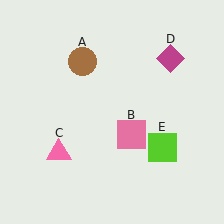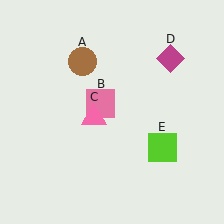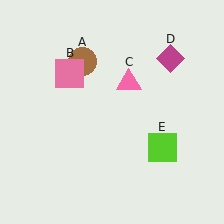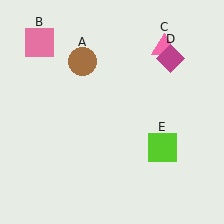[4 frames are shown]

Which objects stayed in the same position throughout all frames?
Brown circle (object A) and magenta diamond (object D) and lime square (object E) remained stationary.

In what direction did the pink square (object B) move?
The pink square (object B) moved up and to the left.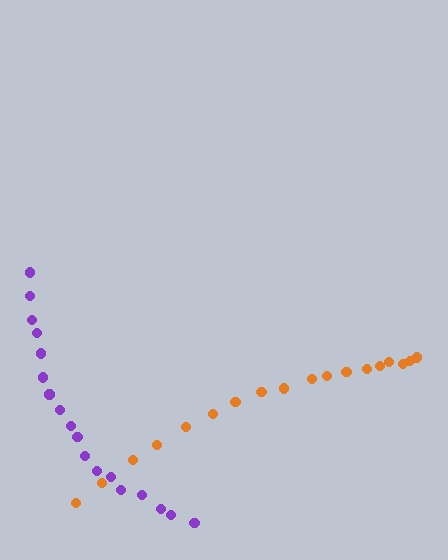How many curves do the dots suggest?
There are 2 distinct paths.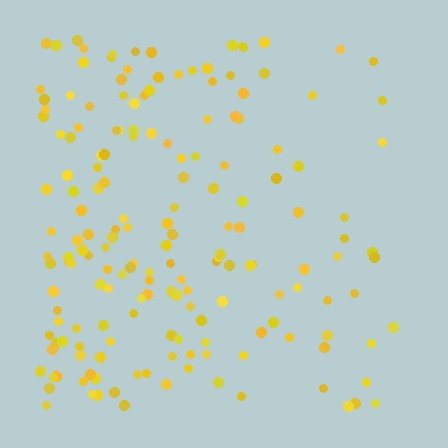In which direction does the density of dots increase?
From right to left, with the left side densest.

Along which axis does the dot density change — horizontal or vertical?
Horizontal.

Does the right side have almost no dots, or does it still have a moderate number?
Still a moderate number, just noticeably fewer than the left.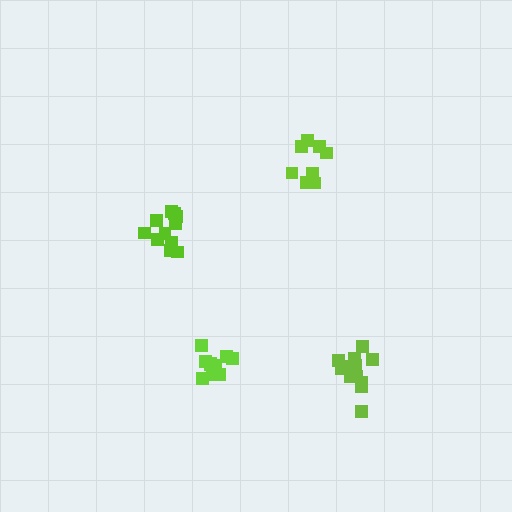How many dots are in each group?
Group 1: 11 dots, Group 2: 11 dots, Group 3: 13 dots, Group 4: 8 dots (43 total).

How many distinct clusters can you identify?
There are 4 distinct clusters.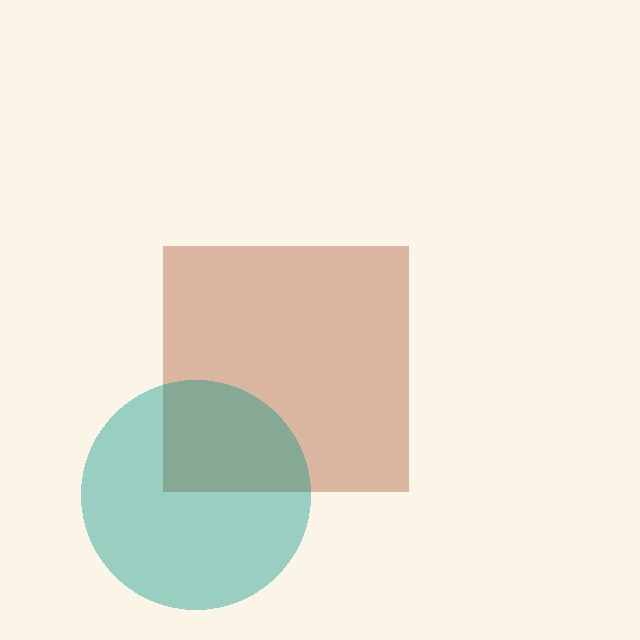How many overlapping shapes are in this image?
There are 2 overlapping shapes in the image.